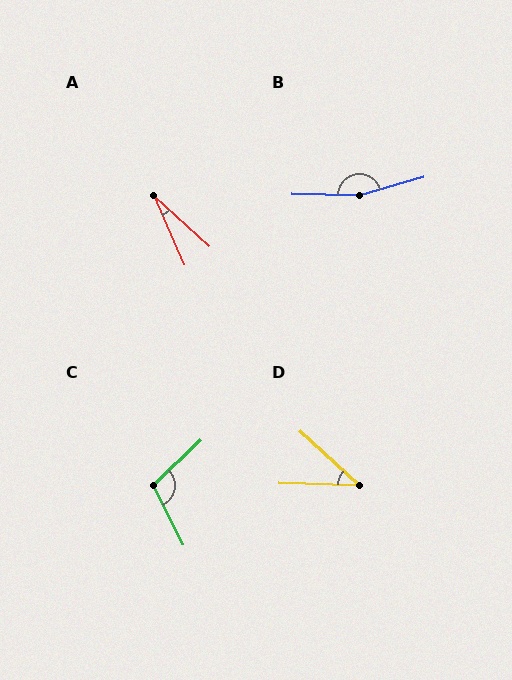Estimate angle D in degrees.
Approximately 41 degrees.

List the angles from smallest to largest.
A (24°), D (41°), C (108°), B (163°).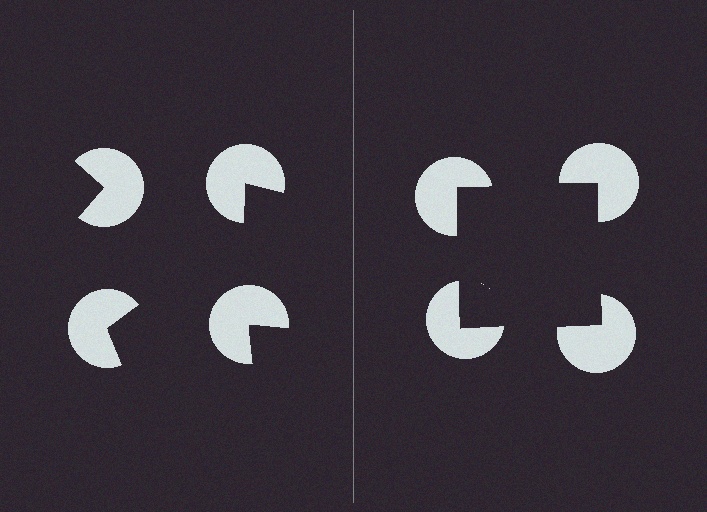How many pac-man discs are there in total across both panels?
8 — 4 on each side.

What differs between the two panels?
The pac-man discs are positioned identically on both sides; only the wedge orientations differ. On the right they align to a square; on the left they are misaligned.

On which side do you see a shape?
An illusory square appears on the right side. On the left side the wedge cuts are rotated, so no coherent shape forms.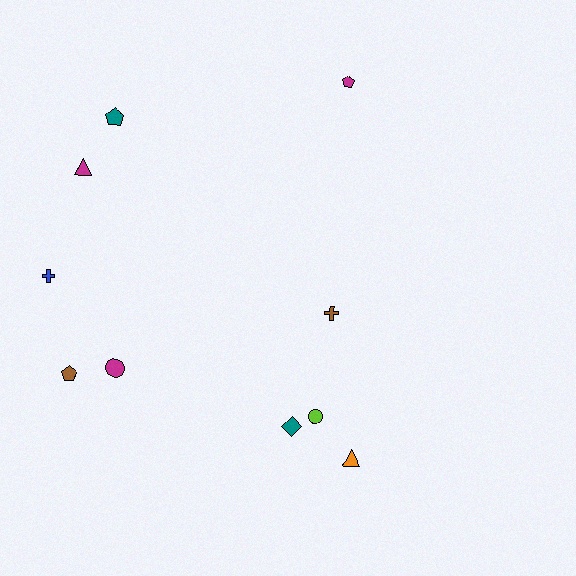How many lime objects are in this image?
There is 1 lime object.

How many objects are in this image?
There are 10 objects.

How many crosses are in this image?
There are 2 crosses.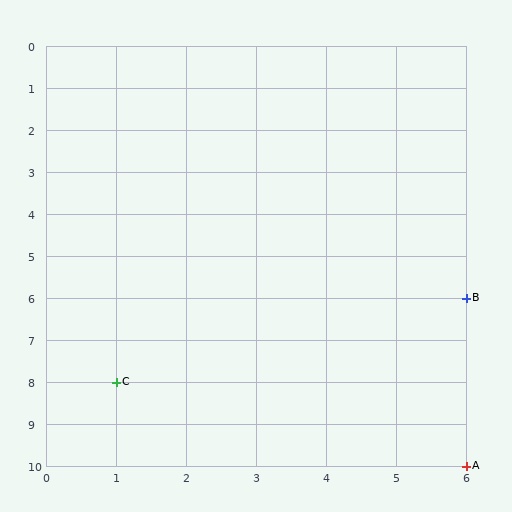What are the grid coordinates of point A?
Point A is at grid coordinates (6, 10).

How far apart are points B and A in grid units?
Points B and A are 4 rows apart.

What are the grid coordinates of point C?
Point C is at grid coordinates (1, 8).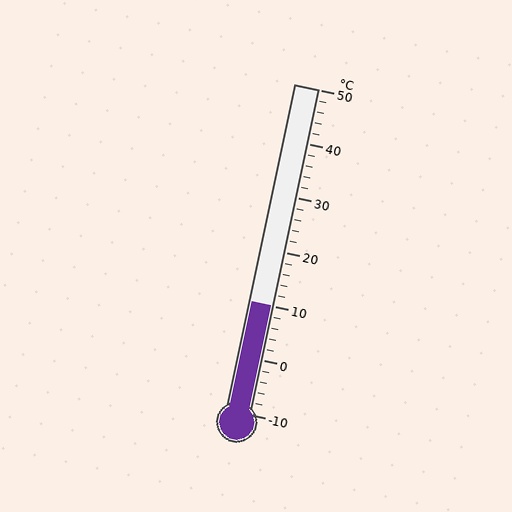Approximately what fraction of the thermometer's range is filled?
The thermometer is filled to approximately 35% of its range.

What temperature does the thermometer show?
The thermometer shows approximately 10°C.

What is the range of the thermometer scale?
The thermometer scale ranges from -10°C to 50°C.